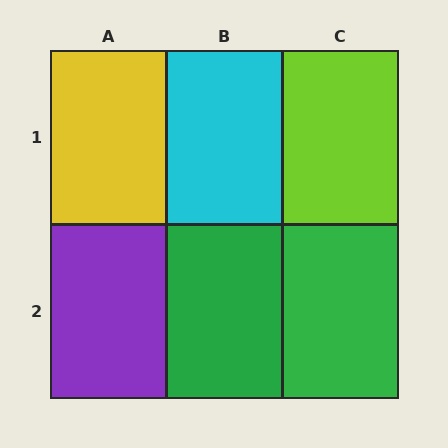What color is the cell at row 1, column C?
Lime.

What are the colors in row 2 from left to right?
Purple, green, green.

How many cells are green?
2 cells are green.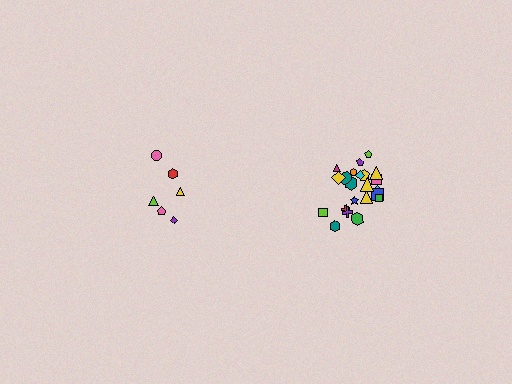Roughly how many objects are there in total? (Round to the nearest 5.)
Roughly 30 objects in total.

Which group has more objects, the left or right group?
The right group.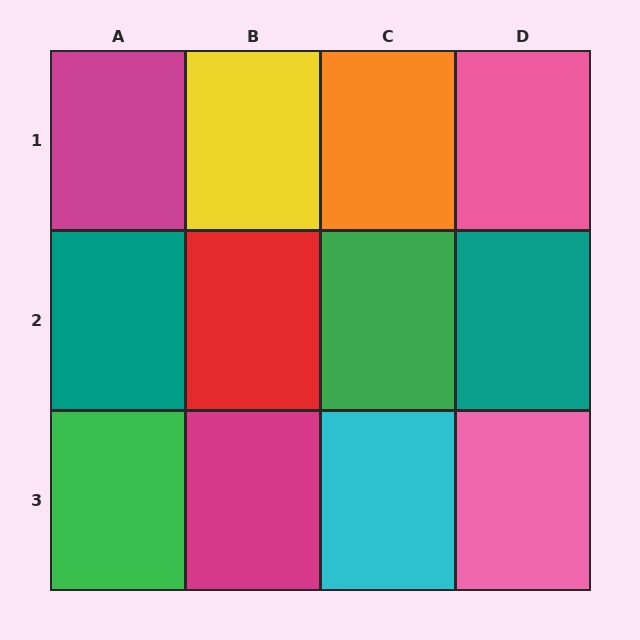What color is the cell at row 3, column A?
Green.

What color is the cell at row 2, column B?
Red.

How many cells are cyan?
1 cell is cyan.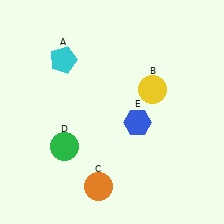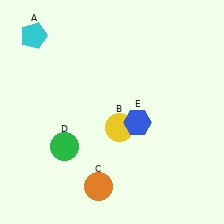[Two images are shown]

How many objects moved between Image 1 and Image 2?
2 objects moved between the two images.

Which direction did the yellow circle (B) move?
The yellow circle (B) moved down.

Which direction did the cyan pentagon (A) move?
The cyan pentagon (A) moved left.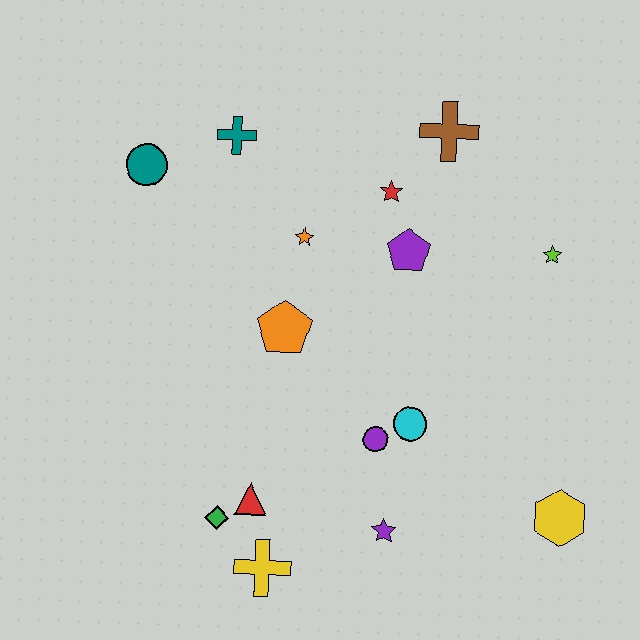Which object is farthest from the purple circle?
The teal circle is farthest from the purple circle.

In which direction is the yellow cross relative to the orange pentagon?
The yellow cross is below the orange pentagon.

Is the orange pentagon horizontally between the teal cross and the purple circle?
Yes